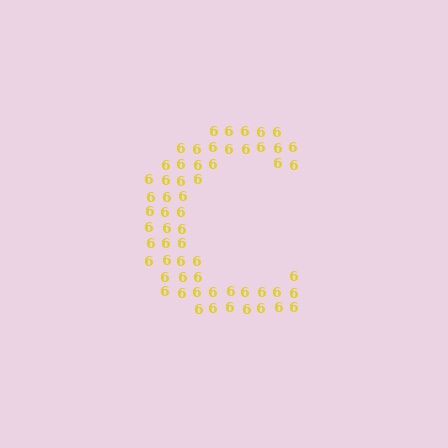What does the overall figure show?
The overall figure shows the letter C.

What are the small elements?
The small elements are digit 6's.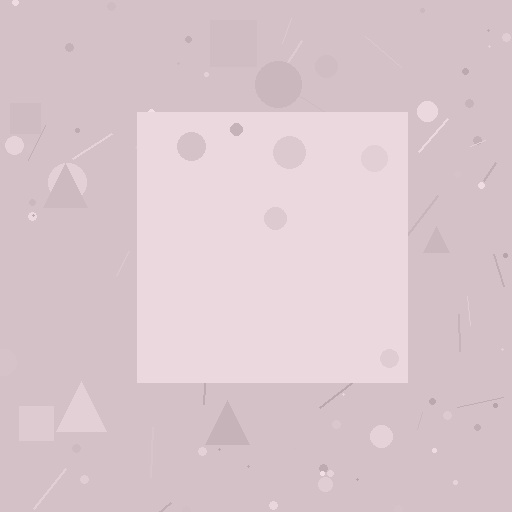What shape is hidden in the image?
A square is hidden in the image.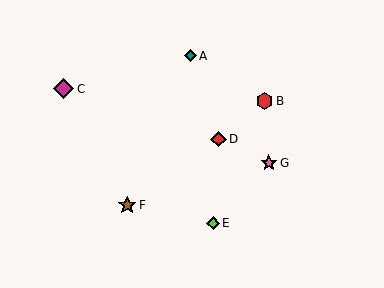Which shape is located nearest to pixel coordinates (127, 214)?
The brown star (labeled F) at (127, 205) is nearest to that location.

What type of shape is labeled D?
Shape D is a red diamond.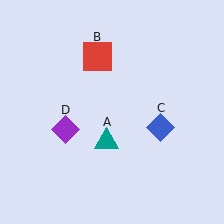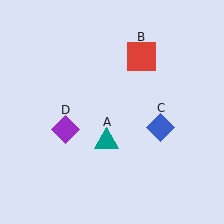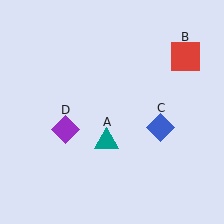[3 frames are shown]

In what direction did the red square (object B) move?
The red square (object B) moved right.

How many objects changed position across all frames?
1 object changed position: red square (object B).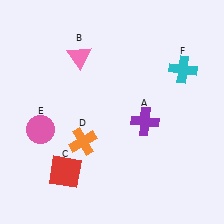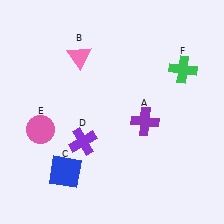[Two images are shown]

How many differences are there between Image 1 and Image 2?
There are 3 differences between the two images.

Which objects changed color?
C changed from red to blue. D changed from orange to purple. F changed from cyan to green.